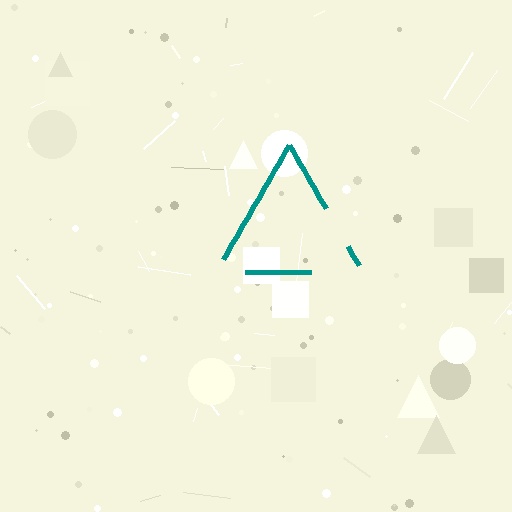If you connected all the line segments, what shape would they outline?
They would outline a triangle.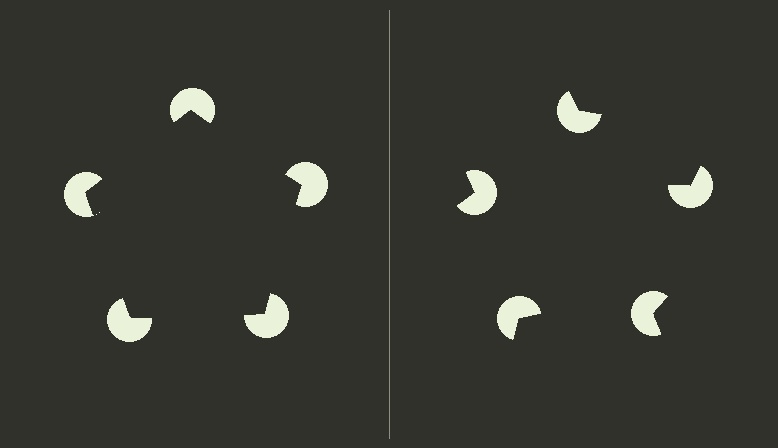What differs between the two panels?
The pac-man discs are positioned identically on both sides; only the wedge orientations differ. On the left they align to a pentagon; on the right they are misaligned.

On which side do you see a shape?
An illusory pentagon appears on the left side. On the right side the wedge cuts are rotated, so no coherent shape forms.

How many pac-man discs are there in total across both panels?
10 — 5 on each side.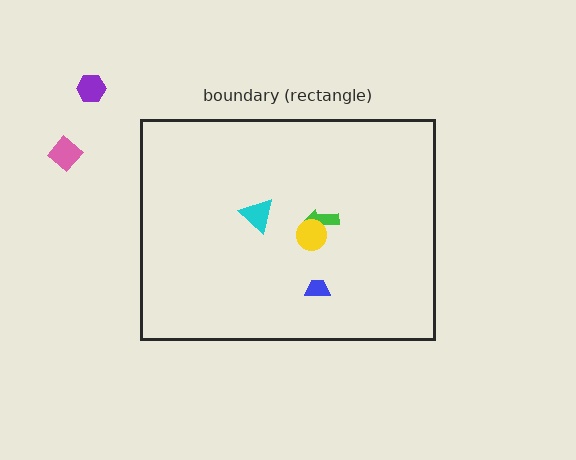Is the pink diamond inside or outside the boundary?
Outside.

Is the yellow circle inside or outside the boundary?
Inside.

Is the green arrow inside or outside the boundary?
Inside.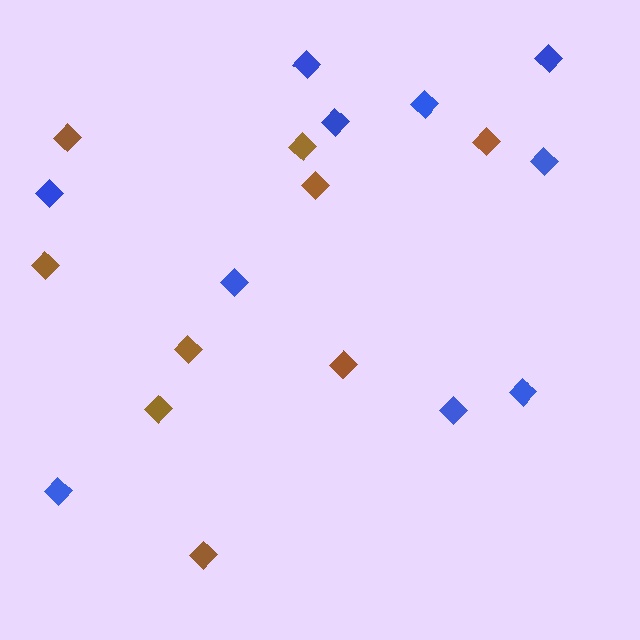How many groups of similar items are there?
There are 2 groups: one group of brown diamonds (9) and one group of blue diamonds (10).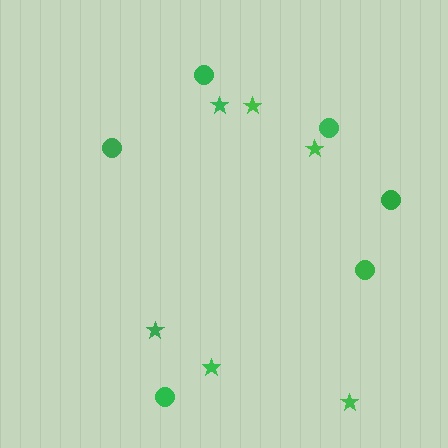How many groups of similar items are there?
There are 2 groups: one group of stars (6) and one group of circles (6).